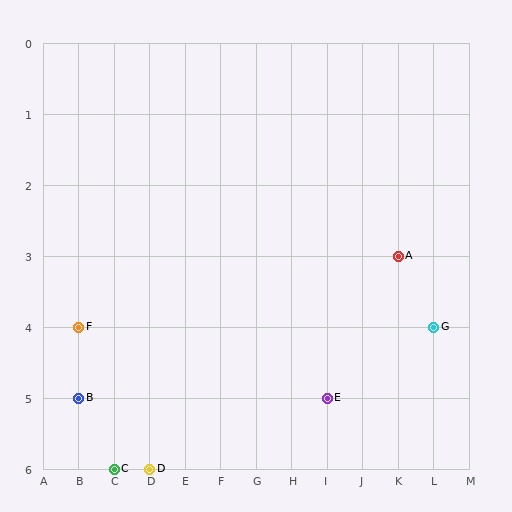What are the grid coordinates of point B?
Point B is at grid coordinates (B, 5).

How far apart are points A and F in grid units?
Points A and F are 9 columns and 1 row apart (about 9.1 grid units diagonally).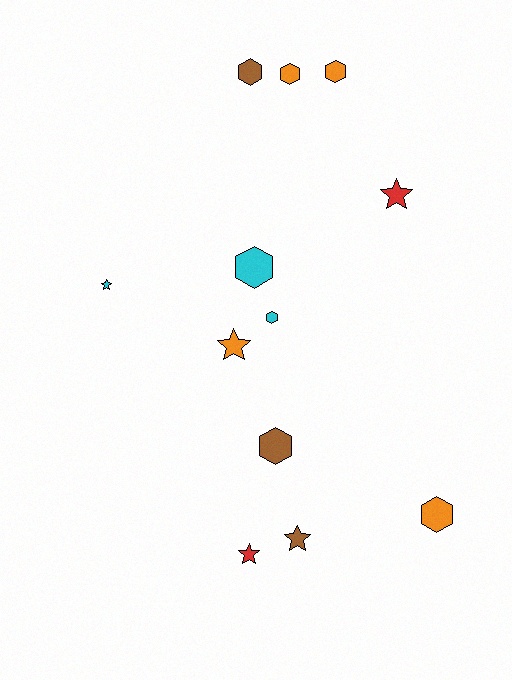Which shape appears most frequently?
Hexagon, with 7 objects.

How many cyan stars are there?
There is 1 cyan star.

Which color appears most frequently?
Orange, with 4 objects.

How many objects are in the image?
There are 12 objects.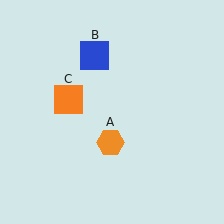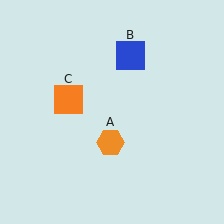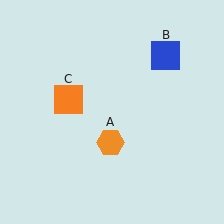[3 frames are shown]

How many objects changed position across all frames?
1 object changed position: blue square (object B).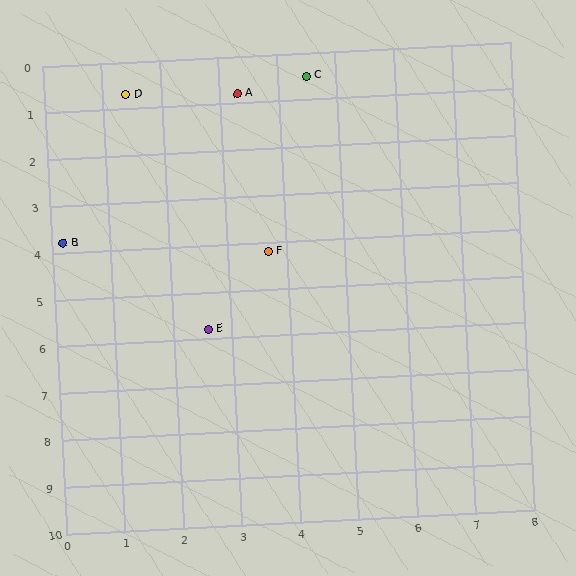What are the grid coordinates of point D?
Point D is at approximately (1.4, 0.7).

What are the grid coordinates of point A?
Point A is at approximately (3.3, 0.8).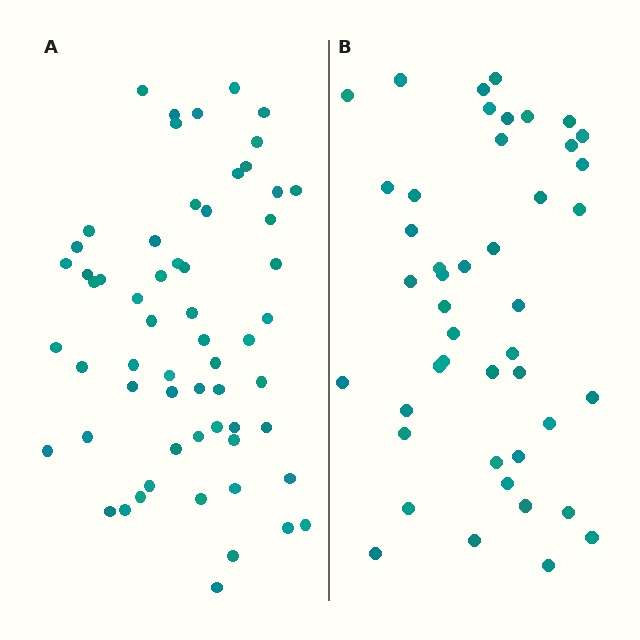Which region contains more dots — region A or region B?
Region A (the left region) has more dots.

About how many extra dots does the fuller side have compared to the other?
Region A has approximately 15 more dots than region B.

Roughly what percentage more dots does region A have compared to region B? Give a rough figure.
About 35% more.